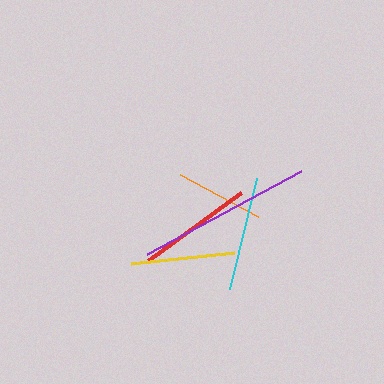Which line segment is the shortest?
The orange line is the shortest at approximately 88 pixels.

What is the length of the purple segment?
The purple segment is approximately 175 pixels long.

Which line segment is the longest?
The purple line is the longest at approximately 175 pixels.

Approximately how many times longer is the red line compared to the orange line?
The red line is approximately 1.3 times the length of the orange line.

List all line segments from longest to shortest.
From longest to shortest: purple, red, cyan, yellow, orange.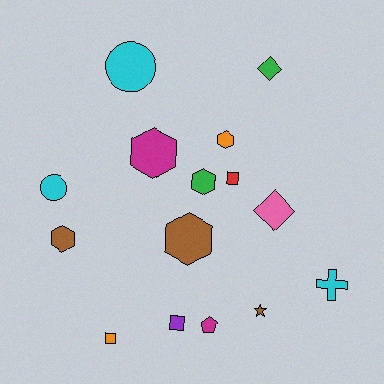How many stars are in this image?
There is 1 star.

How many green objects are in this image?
There are 2 green objects.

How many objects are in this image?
There are 15 objects.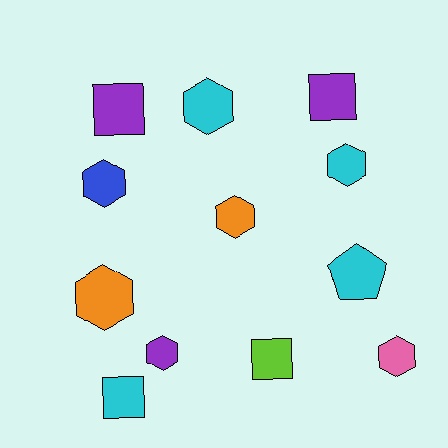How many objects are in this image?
There are 12 objects.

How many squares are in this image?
There are 4 squares.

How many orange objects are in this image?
There are 2 orange objects.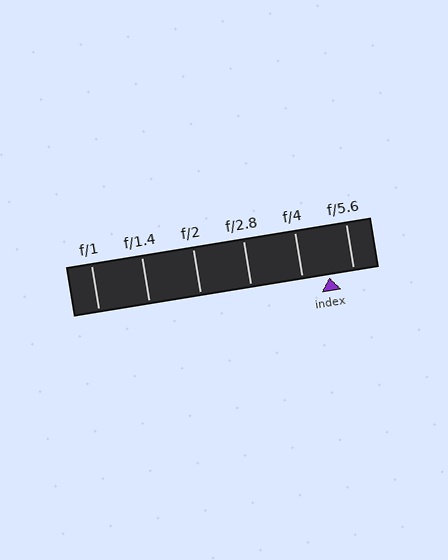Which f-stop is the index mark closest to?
The index mark is closest to f/5.6.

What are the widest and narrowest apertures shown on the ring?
The widest aperture shown is f/1 and the narrowest is f/5.6.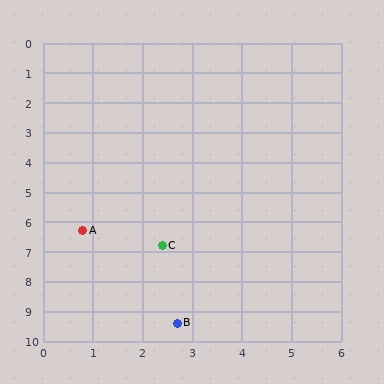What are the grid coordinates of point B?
Point B is at approximately (2.7, 9.4).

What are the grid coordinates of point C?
Point C is at approximately (2.4, 6.8).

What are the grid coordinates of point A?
Point A is at approximately (0.8, 6.3).